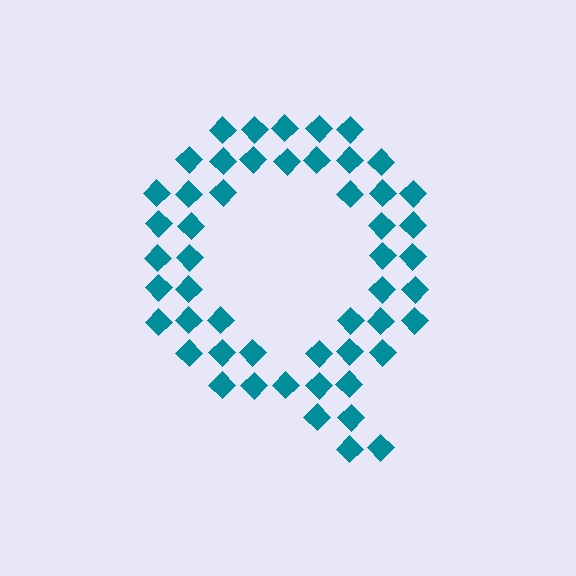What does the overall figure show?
The overall figure shows the letter Q.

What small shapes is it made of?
It is made of small diamonds.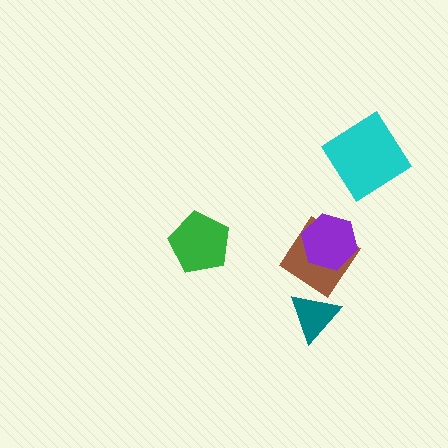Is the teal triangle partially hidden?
No, no other shape covers it.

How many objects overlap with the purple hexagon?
1 object overlaps with the purple hexagon.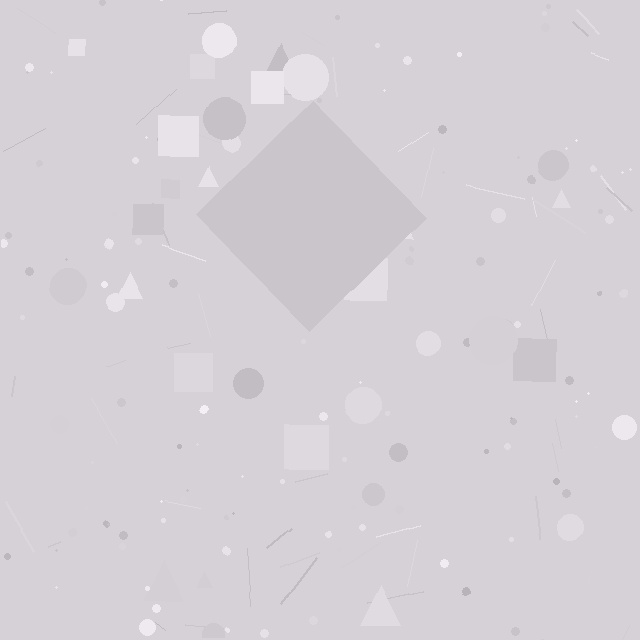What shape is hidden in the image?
A diamond is hidden in the image.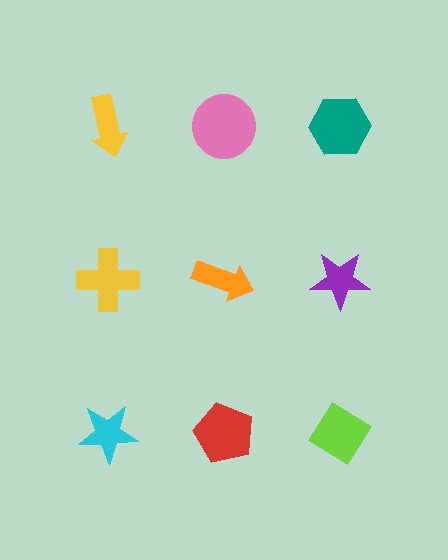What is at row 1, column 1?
A yellow arrow.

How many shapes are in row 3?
3 shapes.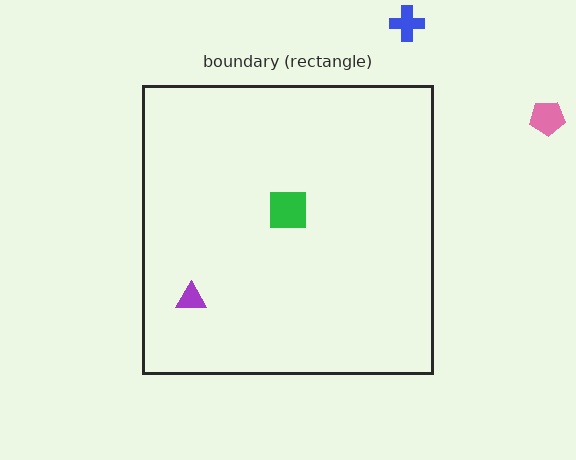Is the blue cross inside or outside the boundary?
Outside.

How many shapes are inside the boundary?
2 inside, 2 outside.